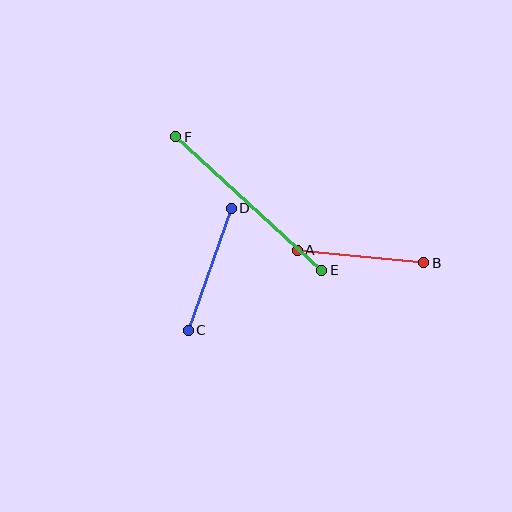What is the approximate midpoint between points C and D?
The midpoint is at approximately (210, 269) pixels.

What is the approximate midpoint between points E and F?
The midpoint is at approximately (249, 204) pixels.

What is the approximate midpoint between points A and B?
The midpoint is at approximately (361, 256) pixels.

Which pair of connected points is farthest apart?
Points E and F are farthest apart.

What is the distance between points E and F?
The distance is approximately 198 pixels.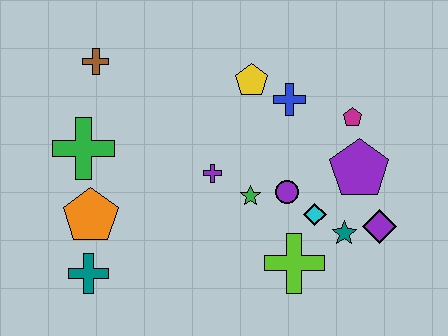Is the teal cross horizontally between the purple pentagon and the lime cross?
No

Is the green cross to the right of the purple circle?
No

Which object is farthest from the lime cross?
The brown cross is farthest from the lime cross.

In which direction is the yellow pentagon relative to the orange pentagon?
The yellow pentagon is to the right of the orange pentagon.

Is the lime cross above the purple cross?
No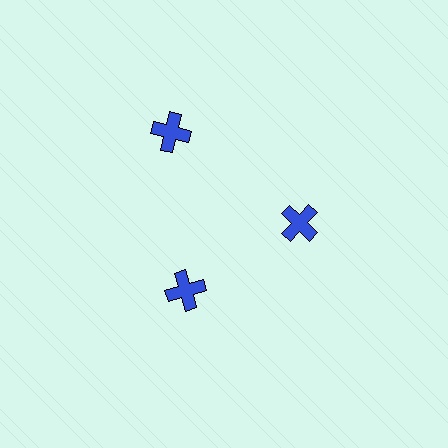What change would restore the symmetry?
The symmetry would be restored by moving it inward, back onto the ring so that all 3 crosses sit at equal angles and equal distance from the center.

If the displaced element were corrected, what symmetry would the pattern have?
It would have 3-fold rotational symmetry — the pattern would map onto itself every 120 degrees.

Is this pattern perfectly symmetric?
No. The 3 blue crosses are arranged in a ring, but one element near the 11 o'clock position is pushed outward from the center, breaking the 3-fold rotational symmetry.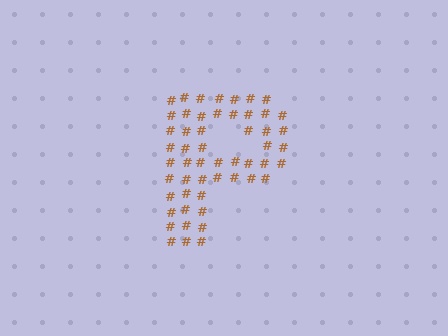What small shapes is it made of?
It is made of small hash symbols.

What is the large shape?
The large shape is the letter P.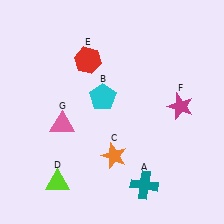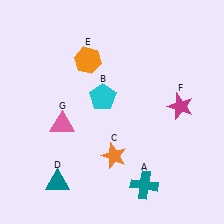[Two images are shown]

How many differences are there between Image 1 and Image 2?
There are 2 differences between the two images.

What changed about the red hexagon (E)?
In Image 1, E is red. In Image 2, it changed to orange.